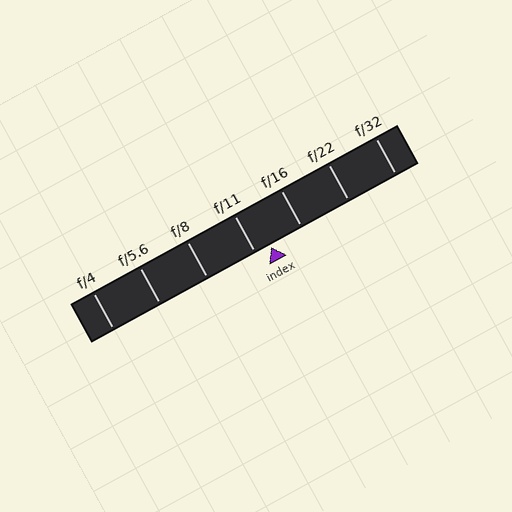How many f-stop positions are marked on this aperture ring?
There are 7 f-stop positions marked.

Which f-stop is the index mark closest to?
The index mark is closest to f/11.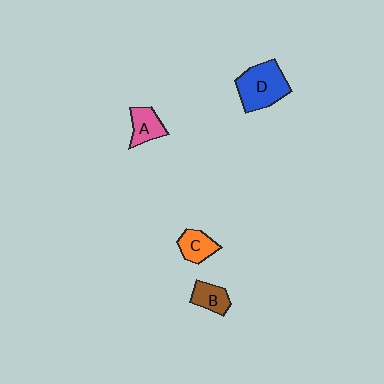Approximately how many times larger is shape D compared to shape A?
Approximately 1.9 times.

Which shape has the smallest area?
Shape B (brown).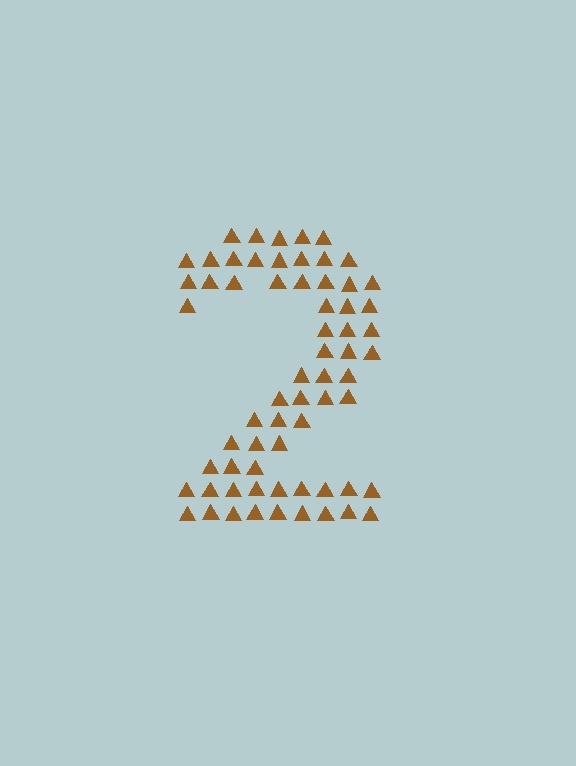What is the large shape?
The large shape is the digit 2.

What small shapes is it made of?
It is made of small triangles.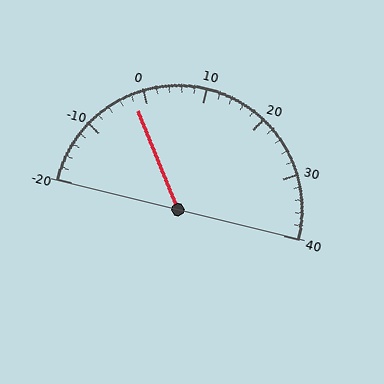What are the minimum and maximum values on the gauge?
The gauge ranges from -20 to 40.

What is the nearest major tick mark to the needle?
The nearest major tick mark is 0.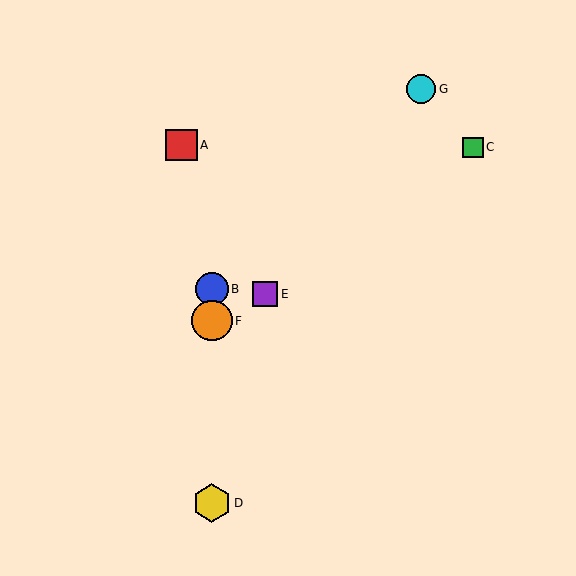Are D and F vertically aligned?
Yes, both are at x≈212.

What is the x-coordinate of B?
Object B is at x≈212.